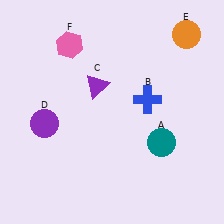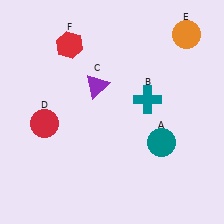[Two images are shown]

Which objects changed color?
B changed from blue to teal. D changed from purple to red. F changed from pink to red.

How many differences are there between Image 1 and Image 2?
There are 3 differences between the two images.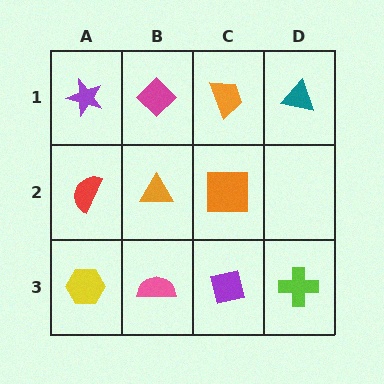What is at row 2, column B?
An orange triangle.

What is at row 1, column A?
A purple star.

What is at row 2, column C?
An orange square.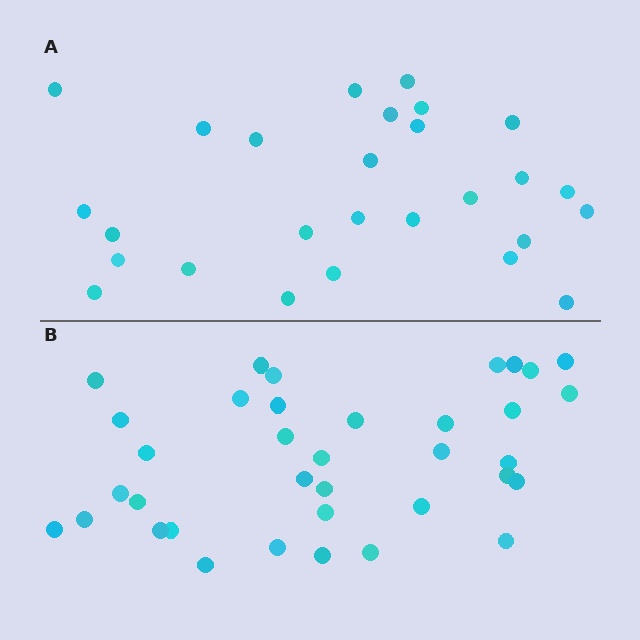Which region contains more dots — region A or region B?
Region B (the bottom region) has more dots.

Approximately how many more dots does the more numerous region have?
Region B has roughly 8 or so more dots than region A.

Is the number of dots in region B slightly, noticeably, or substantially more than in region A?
Region B has noticeably more, but not dramatically so. The ratio is roughly 1.3 to 1.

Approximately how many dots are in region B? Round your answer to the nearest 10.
About 40 dots. (The exact count is 36, which rounds to 40.)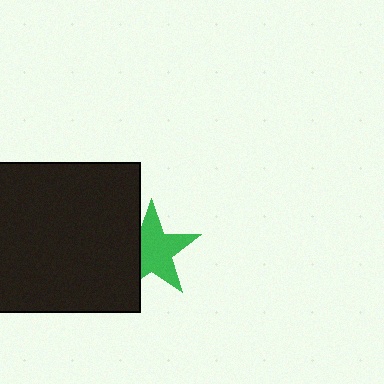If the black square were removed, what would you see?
You would see the complete green star.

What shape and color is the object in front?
The object in front is a black square.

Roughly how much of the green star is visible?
Most of it is visible (roughly 69%).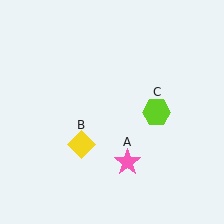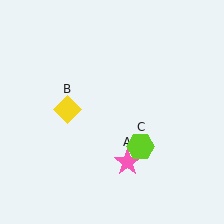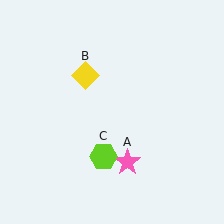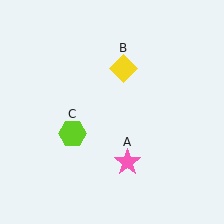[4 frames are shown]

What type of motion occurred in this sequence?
The yellow diamond (object B), lime hexagon (object C) rotated clockwise around the center of the scene.